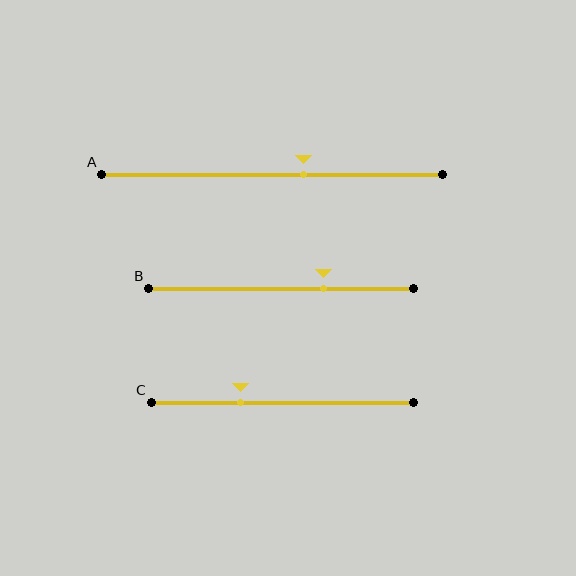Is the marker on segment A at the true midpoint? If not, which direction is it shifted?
No, the marker on segment A is shifted to the right by about 9% of the segment length.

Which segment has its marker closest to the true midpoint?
Segment A has its marker closest to the true midpoint.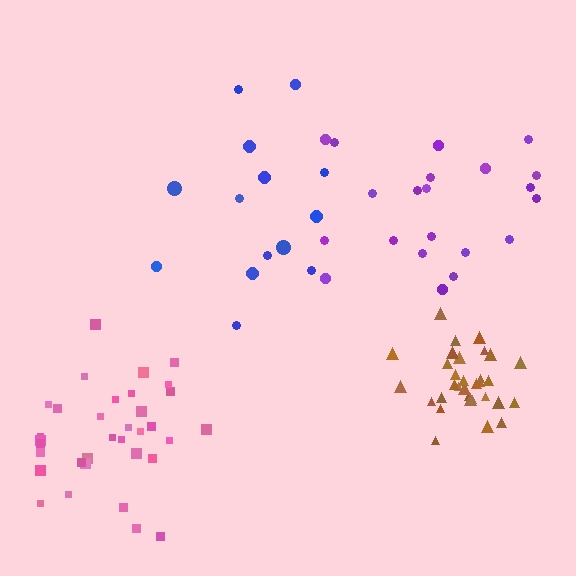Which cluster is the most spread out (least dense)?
Blue.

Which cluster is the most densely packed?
Brown.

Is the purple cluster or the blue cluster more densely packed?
Purple.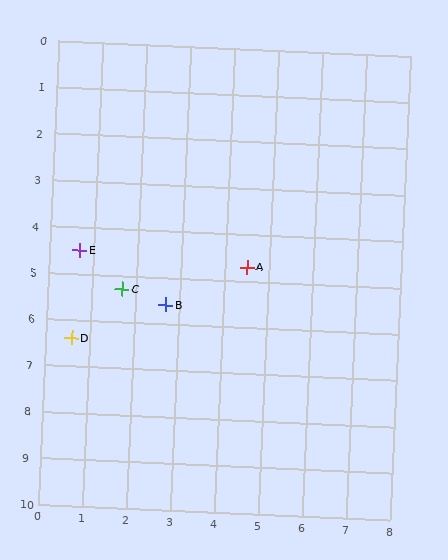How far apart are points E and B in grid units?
Points E and B are about 2.3 grid units apart.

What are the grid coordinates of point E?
Point E is at approximately (0.7, 4.5).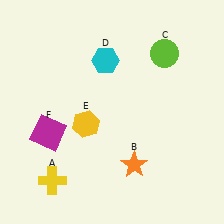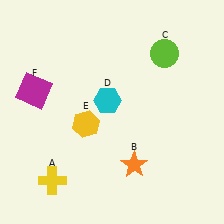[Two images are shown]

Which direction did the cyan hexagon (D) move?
The cyan hexagon (D) moved down.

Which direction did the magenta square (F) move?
The magenta square (F) moved up.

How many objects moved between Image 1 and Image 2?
2 objects moved between the two images.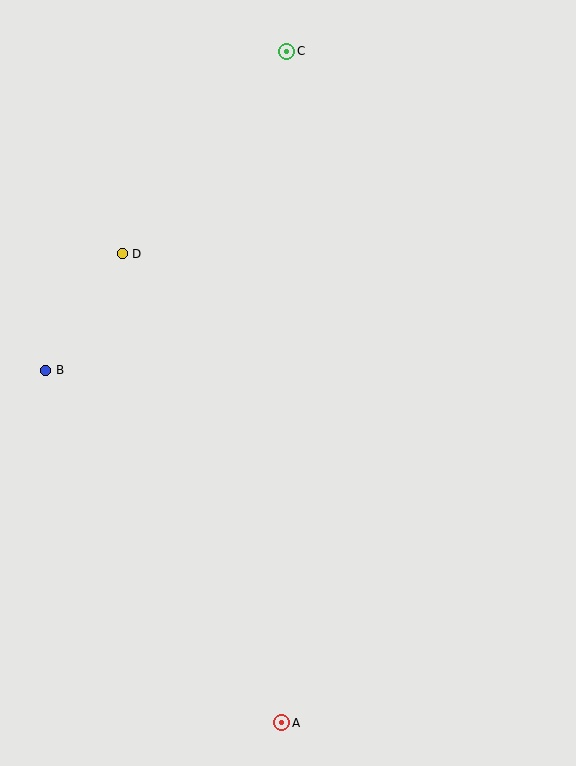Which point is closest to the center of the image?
Point D at (122, 254) is closest to the center.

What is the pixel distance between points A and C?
The distance between A and C is 672 pixels.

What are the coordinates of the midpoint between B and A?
The midpoint between B and A is at (164, 546).